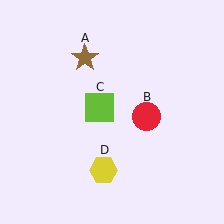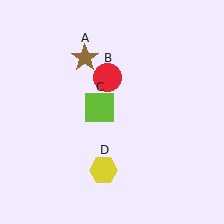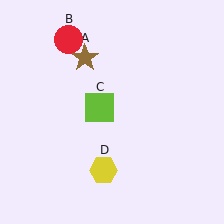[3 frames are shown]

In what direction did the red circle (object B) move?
The red circle (object B) moved up and to the left.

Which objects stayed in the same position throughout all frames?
Brown star (object A) and lime square (object C) and yellow hexagon (object D) remained stationary.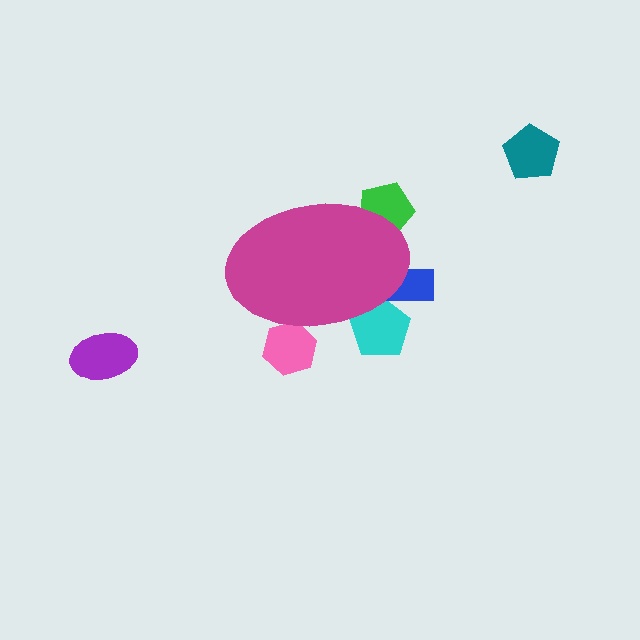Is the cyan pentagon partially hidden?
Yes, the cyan pentagon is partially hidden behind the magenta ellipse.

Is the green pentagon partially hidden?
Yes, the green pentagon is partially hidden behind the magenta ellipse.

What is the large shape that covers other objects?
A magenta ellipse.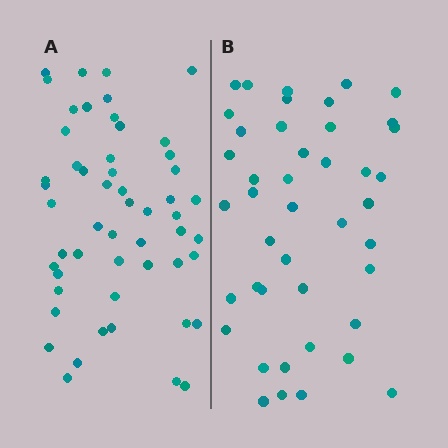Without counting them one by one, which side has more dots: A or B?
Region A (the left region) has more dots.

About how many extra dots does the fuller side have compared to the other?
Region A has roughly 10 or so more dots than region B.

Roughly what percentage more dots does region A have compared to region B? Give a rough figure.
About 25% more.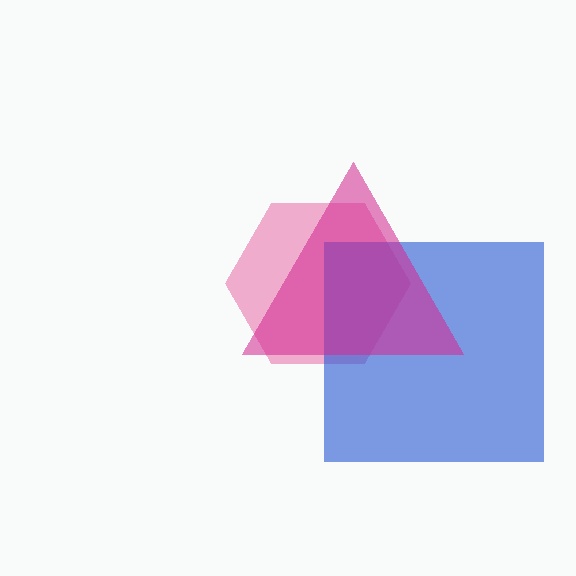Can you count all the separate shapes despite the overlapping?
Yes, there are 3 separate shapes.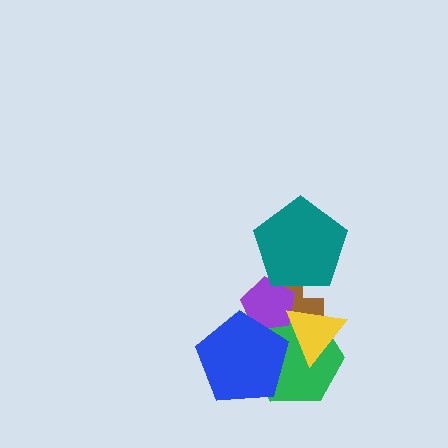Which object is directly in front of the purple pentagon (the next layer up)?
The yellow triangle is directly in front of the purple pentagon.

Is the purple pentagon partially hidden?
Yes, it is partially covered by another shape.